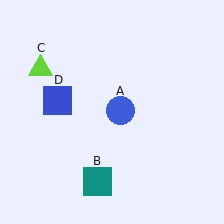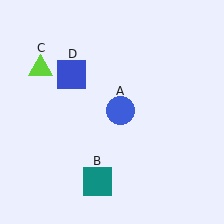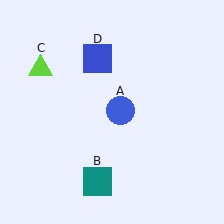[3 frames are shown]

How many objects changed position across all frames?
1 object changed position: blue square (object D).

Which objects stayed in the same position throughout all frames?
Blue circle (object A) and teal square (object B) and lime triangle (object C) remained stationary.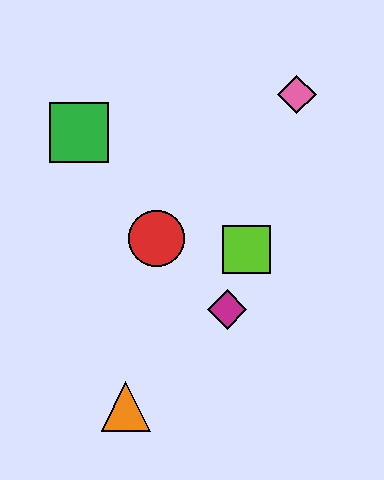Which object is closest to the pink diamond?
The lime square is closest to the pink diamond.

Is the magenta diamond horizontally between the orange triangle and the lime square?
Yes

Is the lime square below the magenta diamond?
No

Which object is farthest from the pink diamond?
The orange triangle is farthest from the pink diamond.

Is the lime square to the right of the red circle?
Yes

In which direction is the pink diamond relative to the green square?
The pink diamond is to the right of the green square.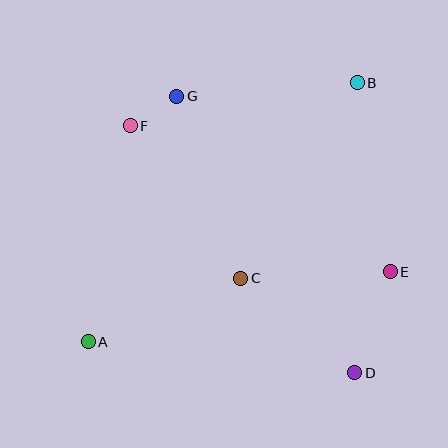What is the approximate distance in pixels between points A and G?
The distance between A and G is approximately 261 pixels.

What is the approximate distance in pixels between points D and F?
The distance between D and F is approximately 334 pixels.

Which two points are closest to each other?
Points F and G are closest to each other.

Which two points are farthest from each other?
Points A and B are farthest from each other.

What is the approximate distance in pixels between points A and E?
The distance between A and E is approximately 310 pixels.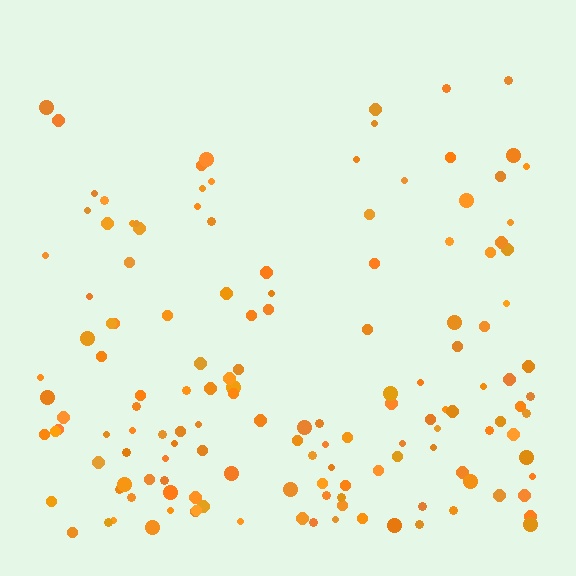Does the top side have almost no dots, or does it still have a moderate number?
Still a moderate number, just noticeably fewer than the bottom.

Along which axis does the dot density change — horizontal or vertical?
Vertical.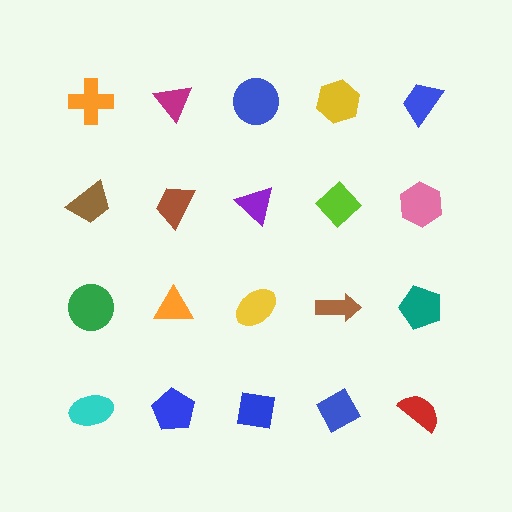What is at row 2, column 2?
A brown trapezoid.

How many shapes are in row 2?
5 shapes.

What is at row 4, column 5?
A red semicircle.